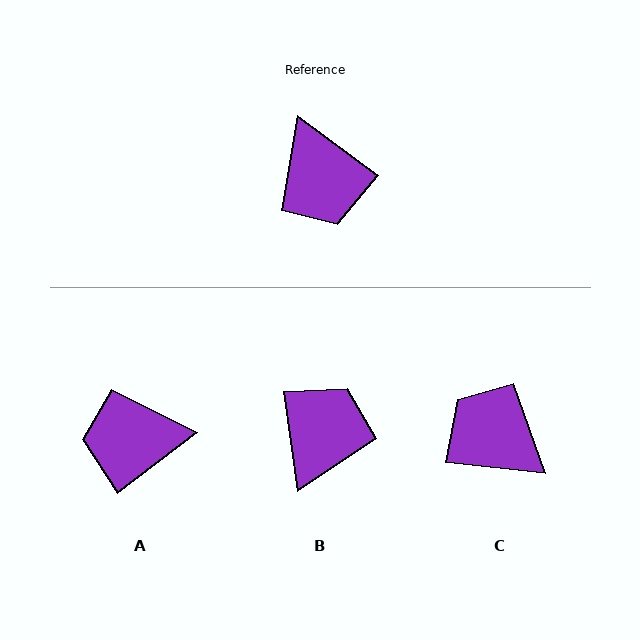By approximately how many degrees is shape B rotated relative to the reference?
Approximately 134 degrees counter-clockwise.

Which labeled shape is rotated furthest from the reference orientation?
C, about 150 degrees away.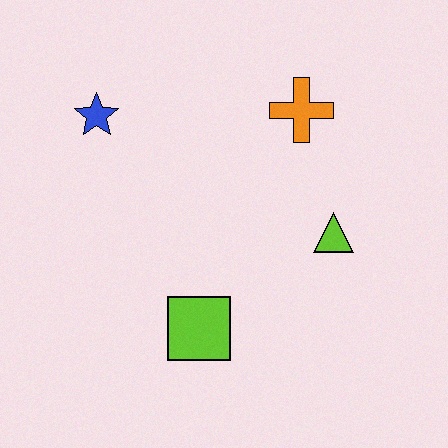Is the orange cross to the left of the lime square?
No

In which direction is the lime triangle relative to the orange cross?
The lime triangle is below the orange cross.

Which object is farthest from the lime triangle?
The blue star is farthest from the lime triangle.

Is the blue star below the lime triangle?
No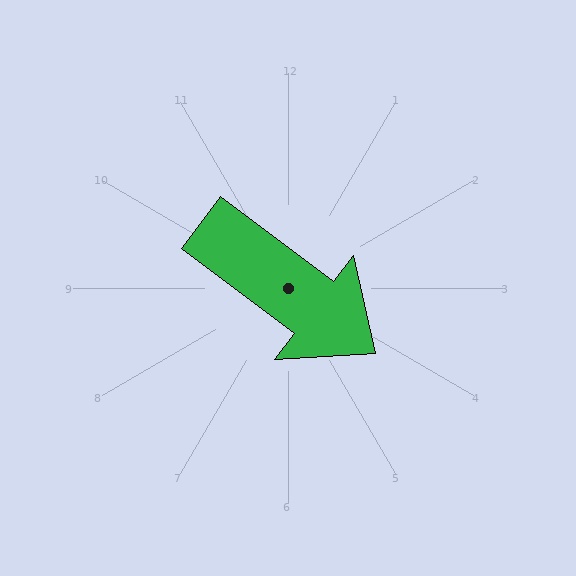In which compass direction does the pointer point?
Southeast.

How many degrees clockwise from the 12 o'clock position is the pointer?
Approximately 127 degrees.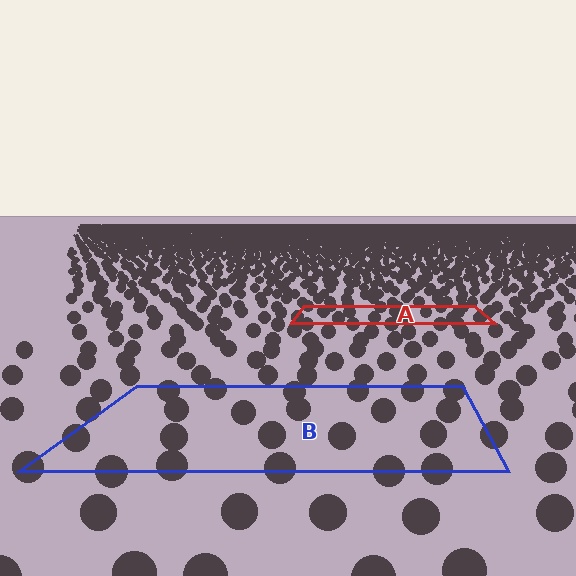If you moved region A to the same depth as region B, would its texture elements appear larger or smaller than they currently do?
They would appear larger. At a closer depth, the same texture elements are projected at a bigger on-screen size.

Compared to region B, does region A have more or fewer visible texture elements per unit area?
Region A has more texture elements per unit area — they are packed more densely because it is farther away.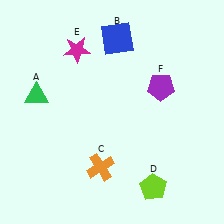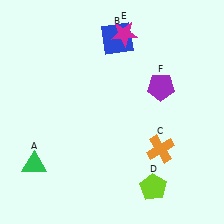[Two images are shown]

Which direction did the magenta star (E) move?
The magenta star (E) moved right.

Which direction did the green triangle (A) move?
The green triangle (A) moved down.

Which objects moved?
The objects that moved are: the green triangle (A), the orange cross (C), the magenta star (E).